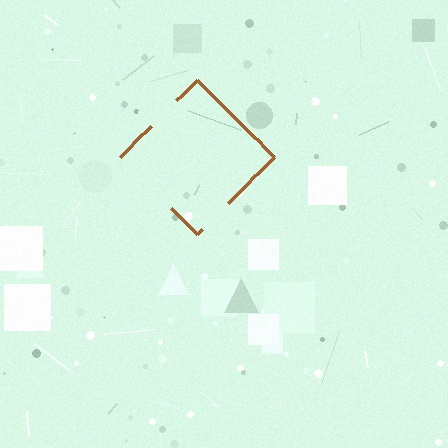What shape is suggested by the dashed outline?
The dashed outline suggests a diamond.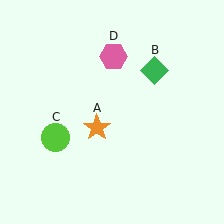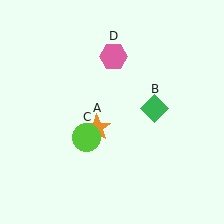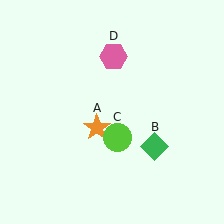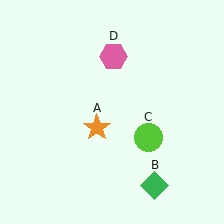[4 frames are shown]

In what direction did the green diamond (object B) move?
The green diamond (object B) moved down.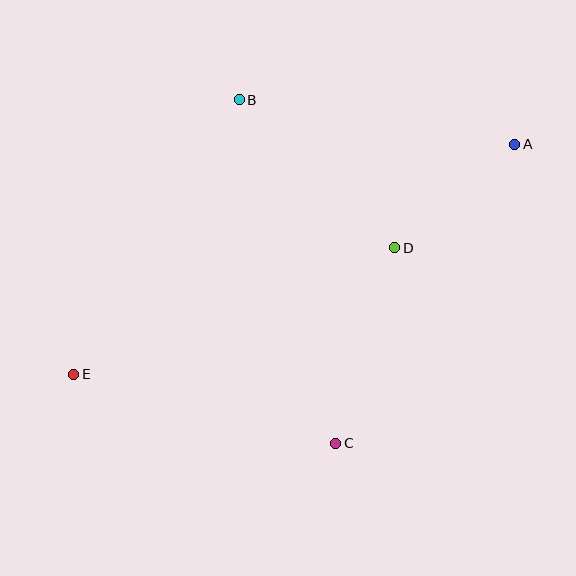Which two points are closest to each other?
Points A and D are closest to each other.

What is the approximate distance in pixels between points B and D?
The distance between B and D is approximately 215 pixels.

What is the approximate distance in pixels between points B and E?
The distance between B and E is approximately 320 pixels.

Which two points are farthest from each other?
Points A and E are farthest from each other.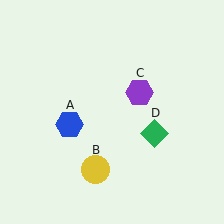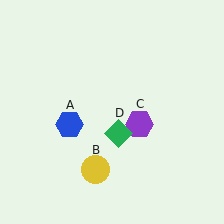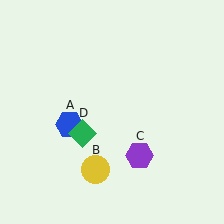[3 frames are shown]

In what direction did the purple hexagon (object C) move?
The purple hexagon (object C) moved down.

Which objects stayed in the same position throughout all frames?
Blue hexagon (object A) and yellow circle (object B) remained stationary.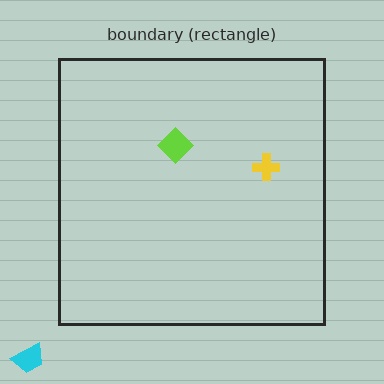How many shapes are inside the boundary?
2 inside, 1 outside.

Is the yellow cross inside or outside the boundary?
Inside.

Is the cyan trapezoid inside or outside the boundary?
Outside.